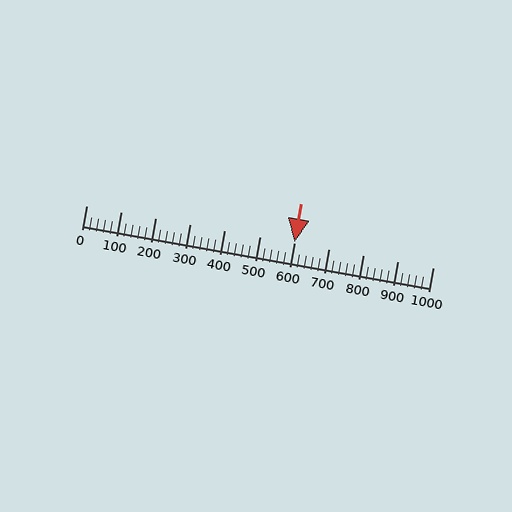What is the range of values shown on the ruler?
The ruler shows values from 0 to 1000.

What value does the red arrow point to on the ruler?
The red arrow points to approximately 600.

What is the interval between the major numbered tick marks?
The major tick marks are spaced 100 units apart.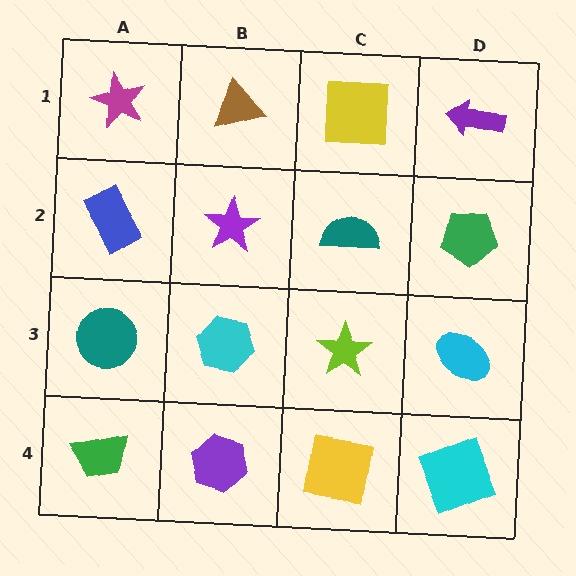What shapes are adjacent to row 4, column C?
A lime star (row 3, column C), a purple hexagon (row 4, column B), a cyan square (row 4, column D).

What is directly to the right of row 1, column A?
A brown triangle.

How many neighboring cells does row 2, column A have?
3.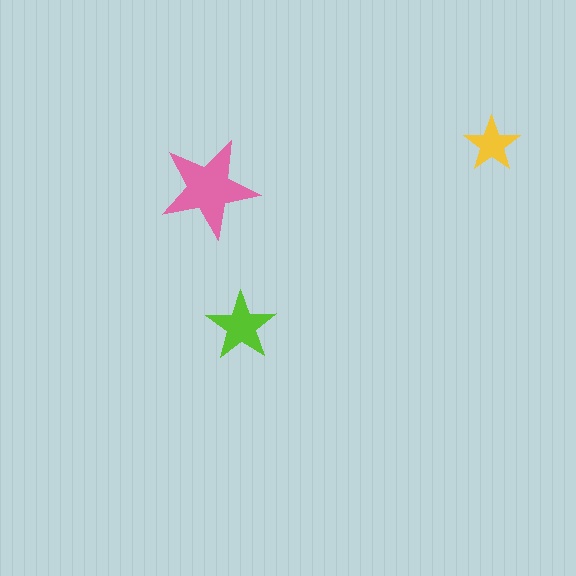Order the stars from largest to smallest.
the pink one, the lime one, the yellow one.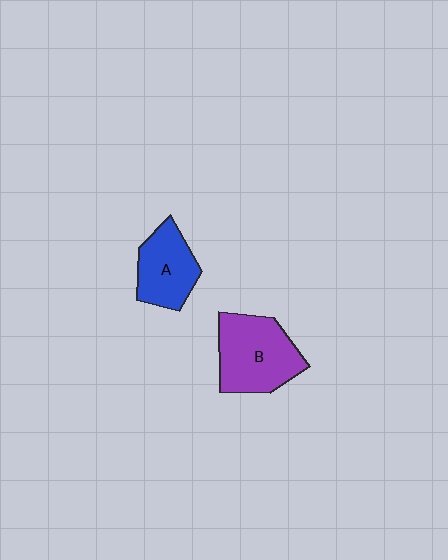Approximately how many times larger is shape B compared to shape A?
Approximately 1.4 times.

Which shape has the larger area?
Shape B (purple).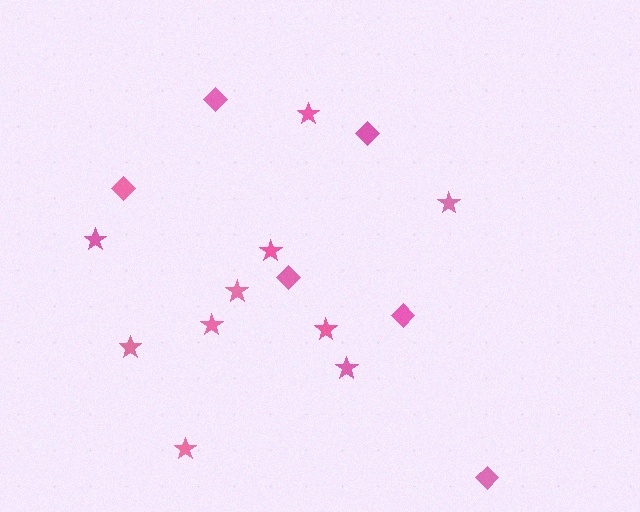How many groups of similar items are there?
There are 2 groups: one group of stars (10) and one group of diamonds (6).